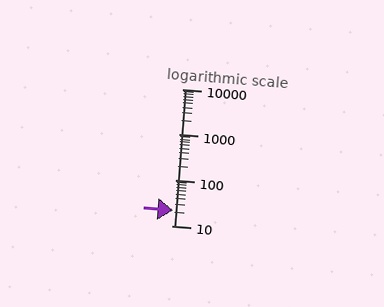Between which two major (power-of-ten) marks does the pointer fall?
The pointer is between 10 and 100.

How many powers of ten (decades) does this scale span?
The scale spans 3 decades, from 10 to 10000.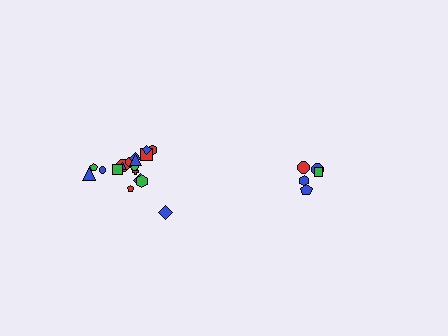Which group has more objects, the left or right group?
The left group.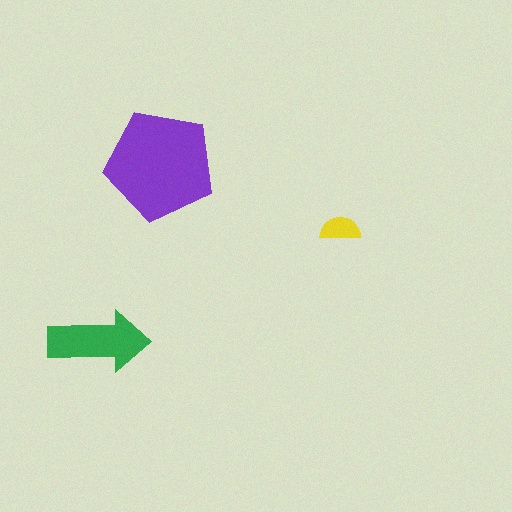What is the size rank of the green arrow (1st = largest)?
2nd.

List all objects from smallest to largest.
The yellow semicircle, the green arrow, the purple pentagon.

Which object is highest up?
The purple pentagon is topmost.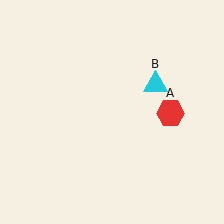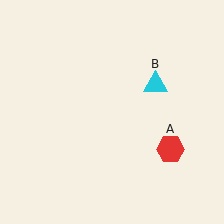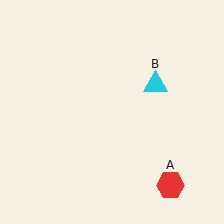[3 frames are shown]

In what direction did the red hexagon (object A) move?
The red hexagon (object A) moved down.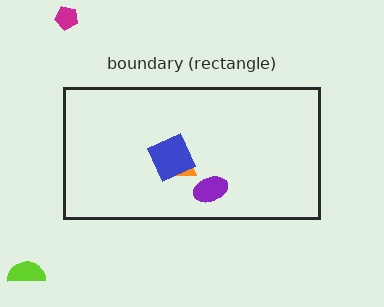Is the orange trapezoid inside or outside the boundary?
Inside.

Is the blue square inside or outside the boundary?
Inside.